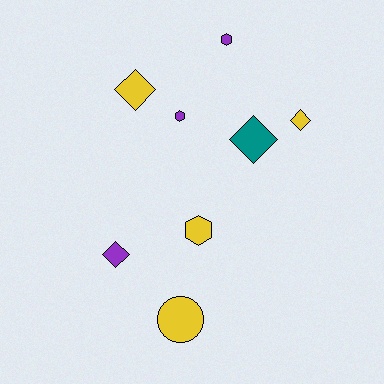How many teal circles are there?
There are no teal circles.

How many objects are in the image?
There are 8 objects.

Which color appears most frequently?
Yellow, with 4 objects.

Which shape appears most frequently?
Diamond, with 4 objects.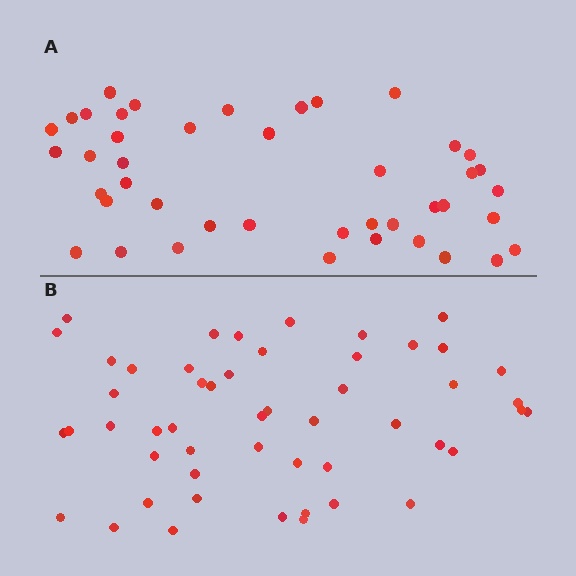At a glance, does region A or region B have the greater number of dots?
Region B (the bottom region) has more dots.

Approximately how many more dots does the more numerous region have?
Region B has roughly 8 or so more dots than region A.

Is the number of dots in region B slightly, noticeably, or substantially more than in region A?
Region B has only slightly more — the two regions are fairly close. The ratio is roughly 1.2 to 1.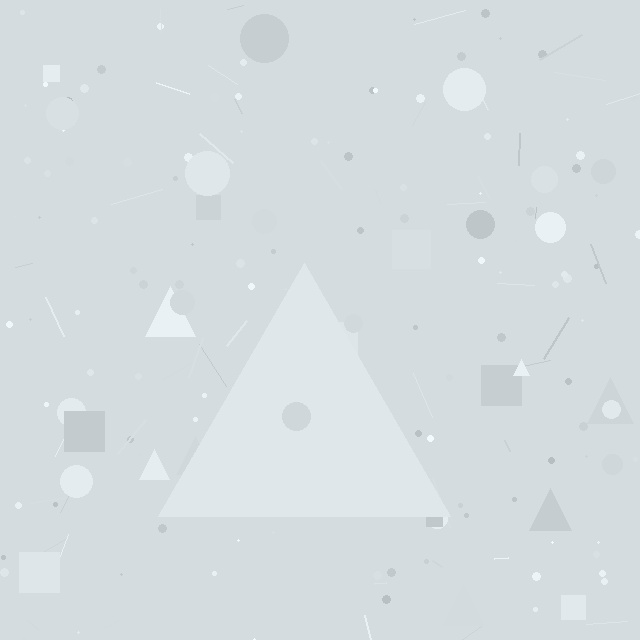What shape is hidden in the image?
A triangle is hidden in the image.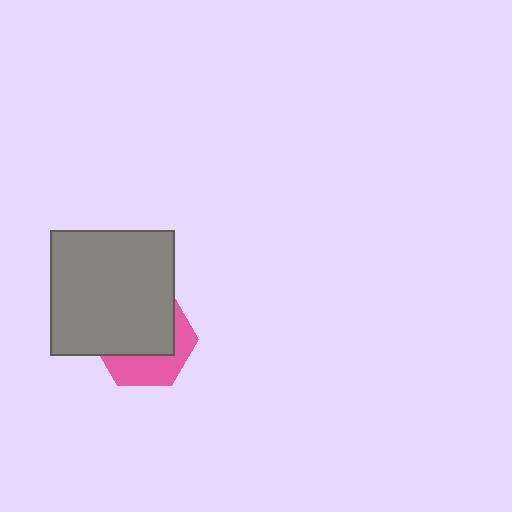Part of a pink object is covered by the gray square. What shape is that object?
It is a hexagon.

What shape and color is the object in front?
The object in front is a gray square.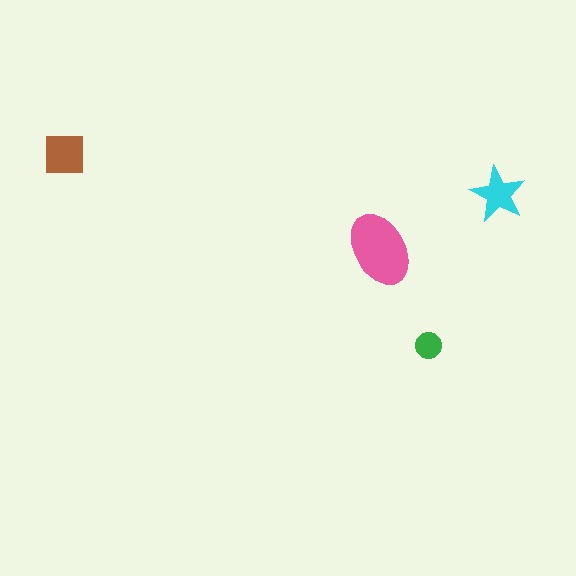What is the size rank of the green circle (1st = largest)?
4th.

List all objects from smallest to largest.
The green circle, the cyan star, the brown square, the pink ellipse.